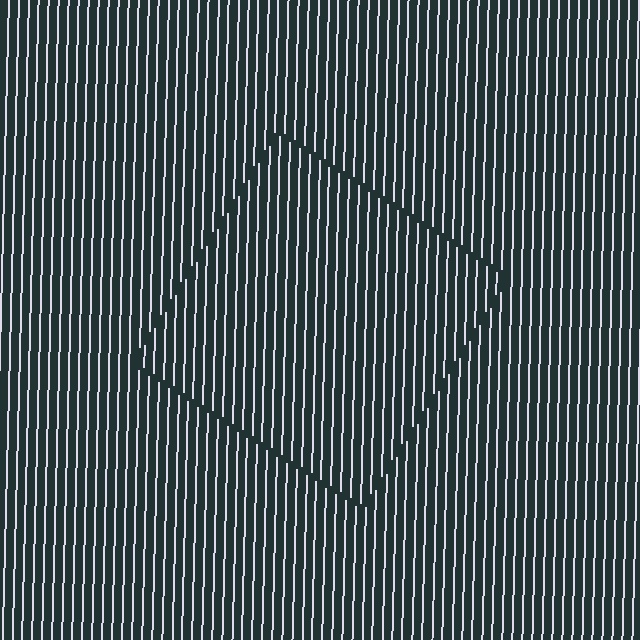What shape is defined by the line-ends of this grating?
An illusory square. The interior of the shape contains the same grating, shifted by half a period — the contour is defined by the phase discontinuity where line-ends from the inner and outer gratings abut.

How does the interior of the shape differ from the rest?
The interior of the shape contains the same grating, shifted by half a period — the contour is defined by the phase discontinuity where line-ends from the inner and outer gratings abut.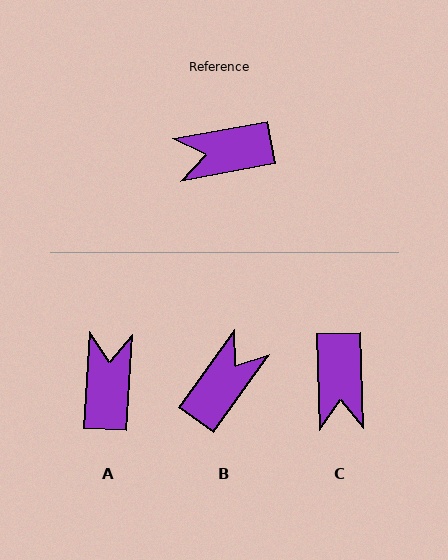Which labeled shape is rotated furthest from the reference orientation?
B, about 136 degrees away.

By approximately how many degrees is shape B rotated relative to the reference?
Approximately 136 degrees clockwise.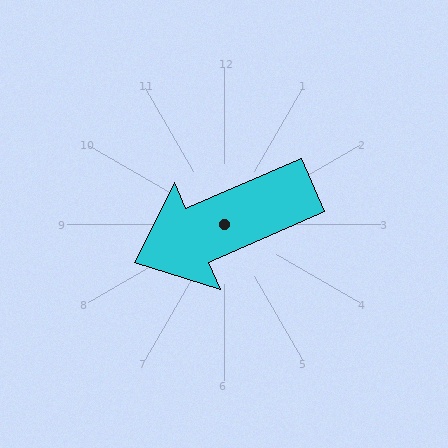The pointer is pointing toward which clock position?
Roughly 8 o'clock.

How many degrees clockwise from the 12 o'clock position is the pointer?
Approximately 246 degrees.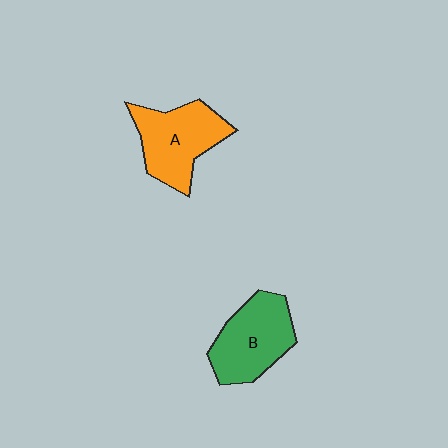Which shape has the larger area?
Shape A (orange).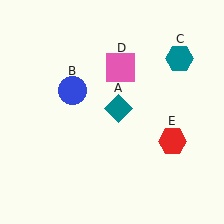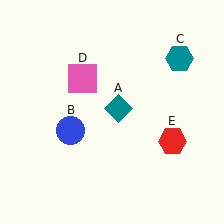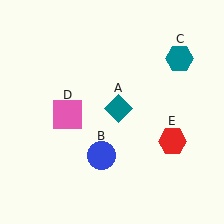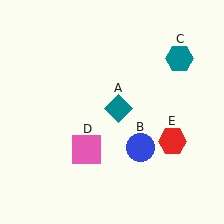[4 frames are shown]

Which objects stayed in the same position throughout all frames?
Teal diamond (object A) and teal hexagon (object C) and red hexagon (object E) remained stationary.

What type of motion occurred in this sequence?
The blue circle (object B), pink square (object D) rotated counterclockwise around the center of the scene.